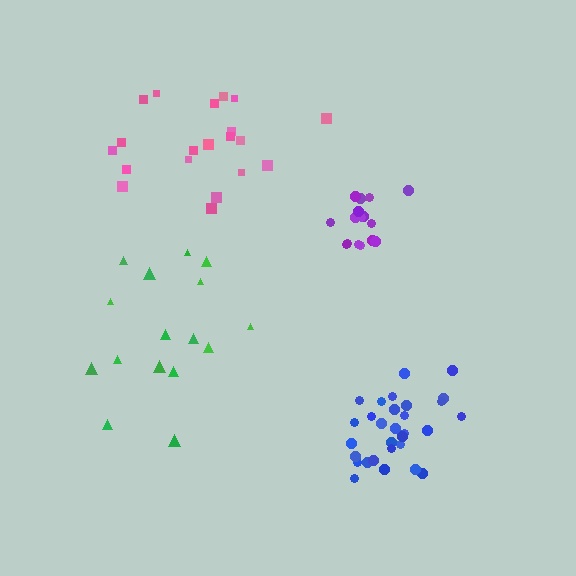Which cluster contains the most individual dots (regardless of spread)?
Blue (30).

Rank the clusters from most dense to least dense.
blue, purple, pink, green.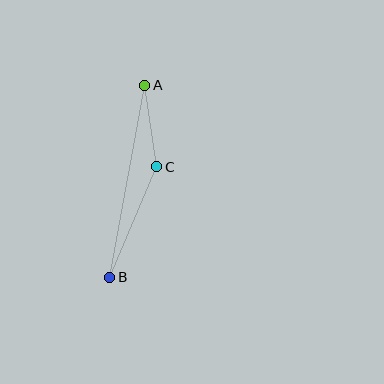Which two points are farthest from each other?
Points A and B are farthest from each other.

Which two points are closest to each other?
Points A and C are closest to each other.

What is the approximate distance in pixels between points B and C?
The distance between B and C is approximately 120 pixels.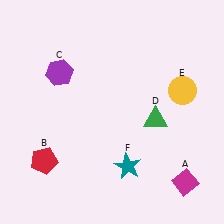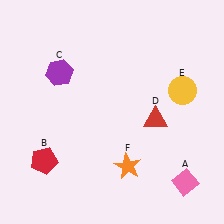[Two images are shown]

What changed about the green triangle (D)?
In Image 1, D is green. In Image 2, it changed to red.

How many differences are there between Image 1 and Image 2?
There are 3 differences between the two images.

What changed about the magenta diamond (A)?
In Image 1, A is magenta. In Image 2, it changed to pink.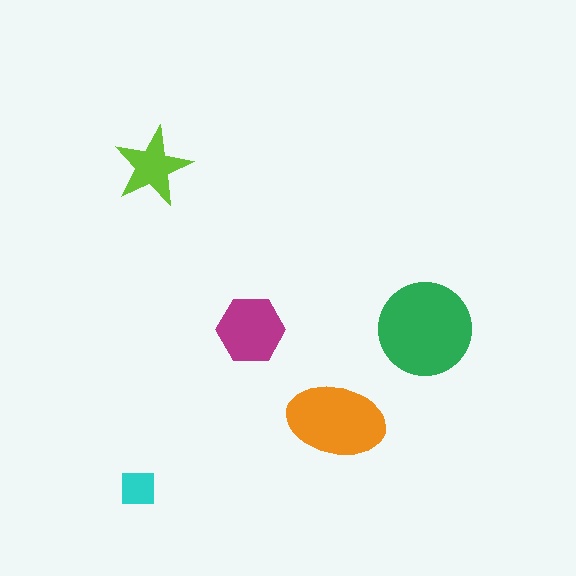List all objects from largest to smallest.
The green circle, the orange ellipse, the magenta hexagon, the lime star, the cyan square.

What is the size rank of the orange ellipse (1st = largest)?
2nd.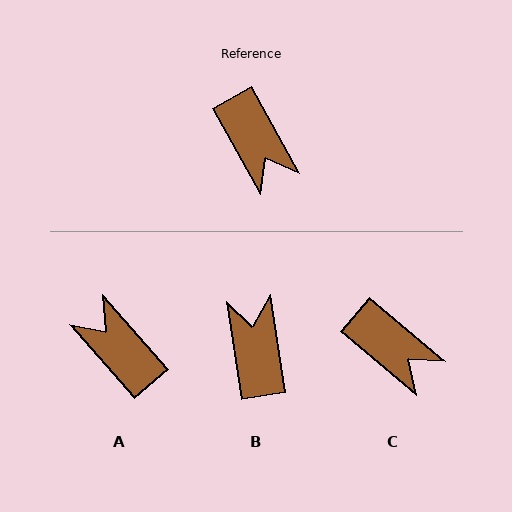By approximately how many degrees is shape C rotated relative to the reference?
Approximately 21 degrees counter-clockwise.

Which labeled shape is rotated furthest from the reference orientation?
A, about 168 degrees away.